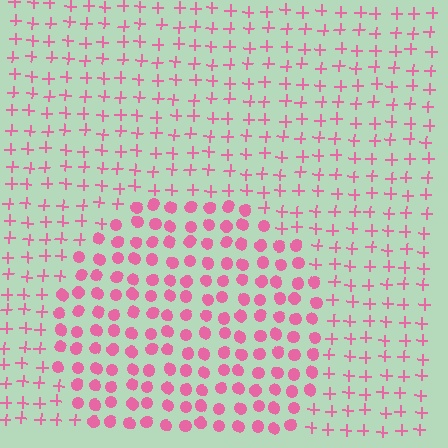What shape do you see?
I see a circle.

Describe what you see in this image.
The image is filled with small pink elements arranged in a uniform grid. A circle-shaped region contains circles, while the surrounding area contains plus signs. The boundary is defined purely by the change in element shape.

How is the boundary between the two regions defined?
The boundary is defined by a change in element shape: circles inside vs. plus signs outside. All elements share the same color and spacing.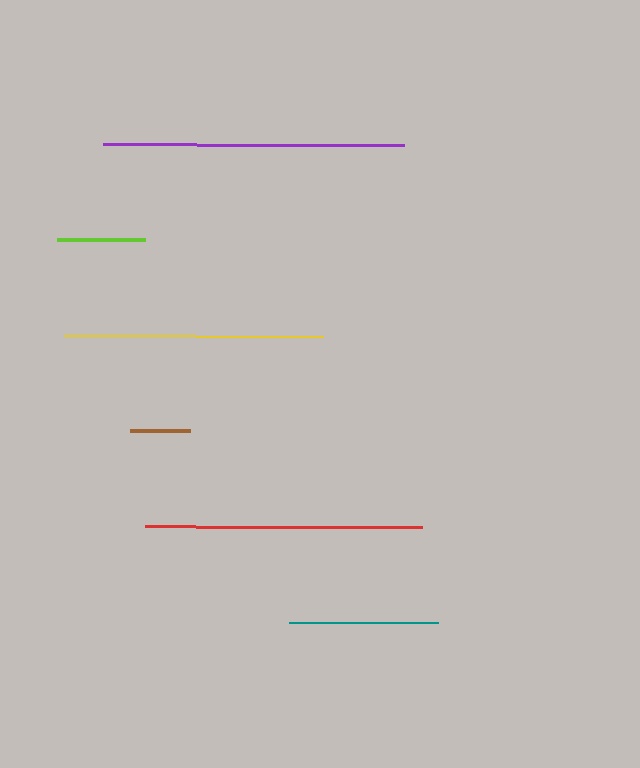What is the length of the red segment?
The red segment is approximately 278 pixels long.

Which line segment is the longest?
The purple line is the longest at approximately 302 pixels.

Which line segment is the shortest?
The brown line is the shortest at approximately 60 pixels.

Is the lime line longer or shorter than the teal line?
The teal line is longer than the lime line.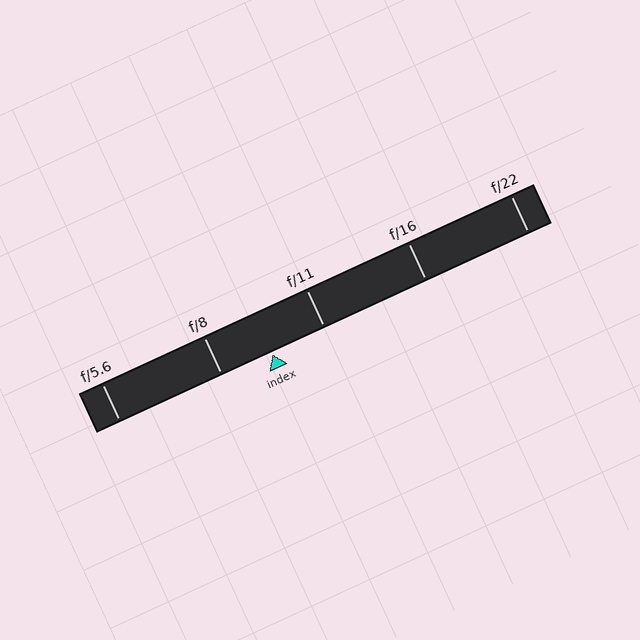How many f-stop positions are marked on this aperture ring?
There are 5 f-stop positions marked.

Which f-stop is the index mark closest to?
The index mark is closest to f/8.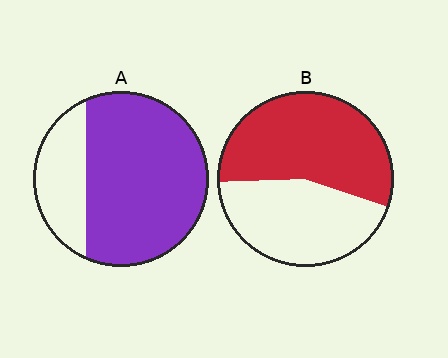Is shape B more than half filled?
Yes.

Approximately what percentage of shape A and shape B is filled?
A is approximately 75% and B is approximately 55%.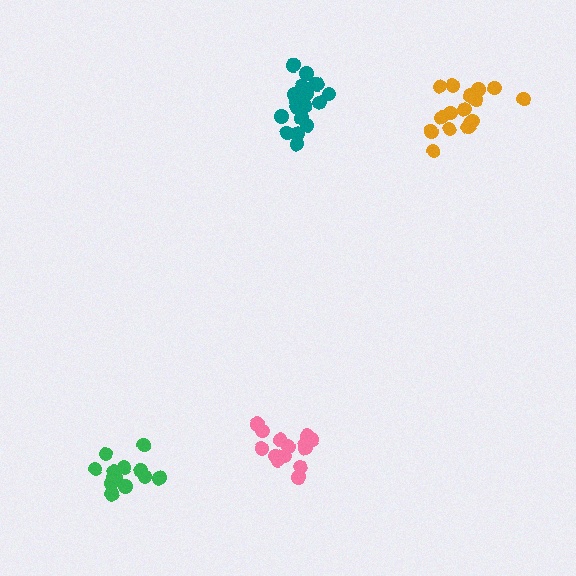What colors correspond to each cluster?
The clusters are colored: orange, pink, teal, green.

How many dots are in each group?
Group 1: 16 dots, Group 2: 14 dots, Group 3: 19 dots, Group 4: 13 dots (62 total).